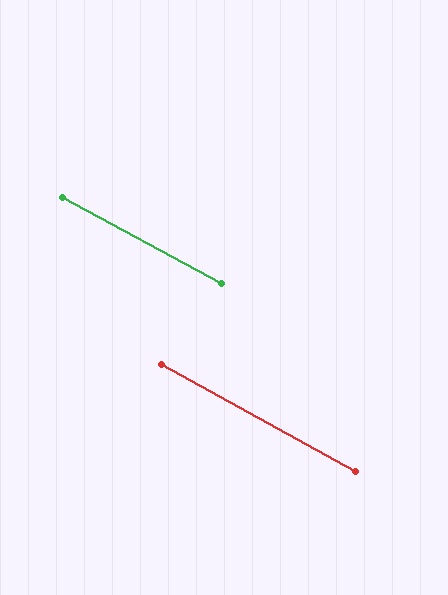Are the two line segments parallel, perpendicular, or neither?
Parallel — their directions differ by only 0.4°.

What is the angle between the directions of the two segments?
Approximately 0 degrees.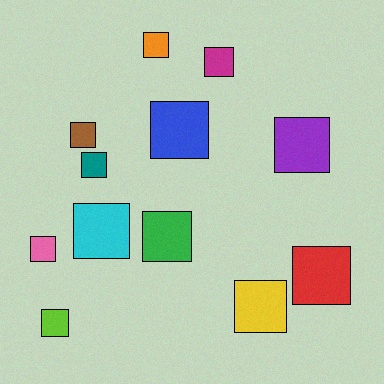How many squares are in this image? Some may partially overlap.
There are 12 squares.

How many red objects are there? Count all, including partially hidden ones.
There is 1 red object.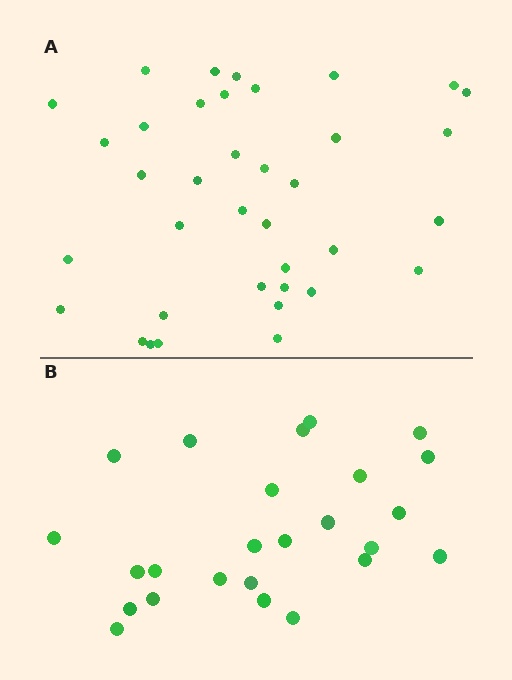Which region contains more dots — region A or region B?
Region A (the top region) has more dots.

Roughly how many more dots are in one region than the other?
Region A has roughly 12 or so more dots than region B.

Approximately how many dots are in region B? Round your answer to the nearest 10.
About 20 dots. (The exact count is 25, which rounds to 20.)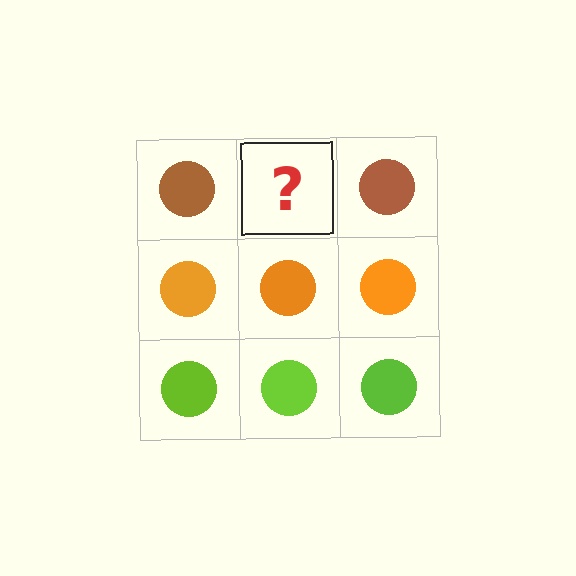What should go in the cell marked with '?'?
The missing cell should contain a brown circle.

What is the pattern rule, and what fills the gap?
The rule is that each row has a consistent color. The gap should be filled with a brown circle.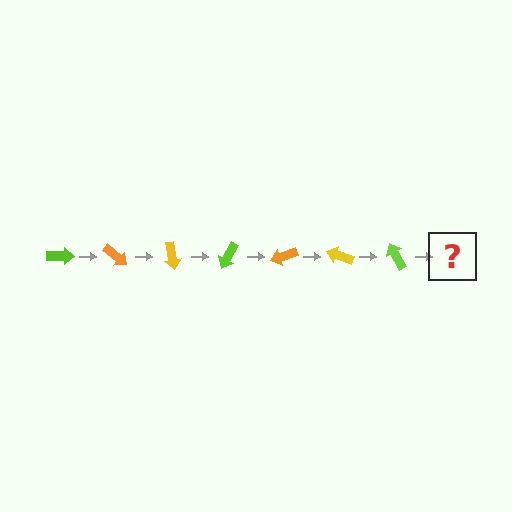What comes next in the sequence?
The next element should be an orange arrow, rotated 280 degrees from the start.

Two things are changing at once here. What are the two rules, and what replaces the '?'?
The two rules are that it rotates 40 degrees each step and the color cycles through lime, orange, and yellow. The '?' should be an orange arrow, rotated 280 degrees from the start.